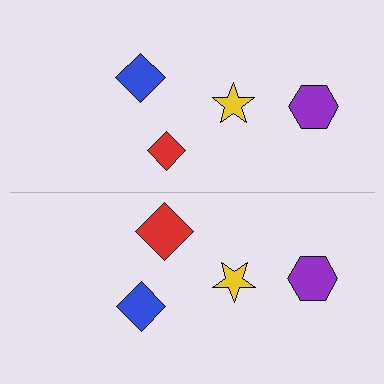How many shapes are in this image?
There are 8 shapes in this image.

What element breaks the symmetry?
The red diamond on the bottom side has a different size than its mirror counterpart.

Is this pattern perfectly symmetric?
No, the pattern is not perfectly symmetric. The red diamond on the bottom side has a different size than its mirror counterpart.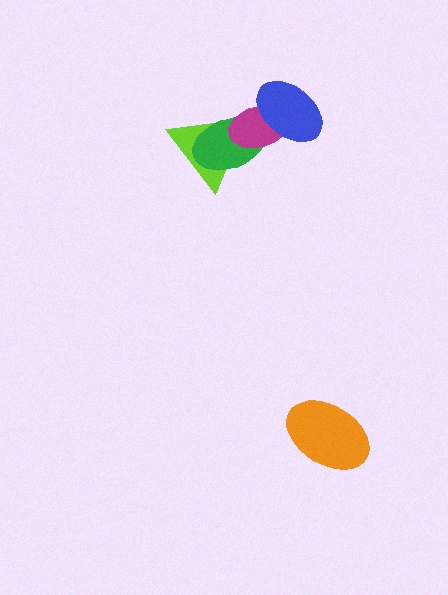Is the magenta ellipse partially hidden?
Yes, it is partially covered by another shape.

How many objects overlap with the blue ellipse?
1 object overlaps with the blue ellipse.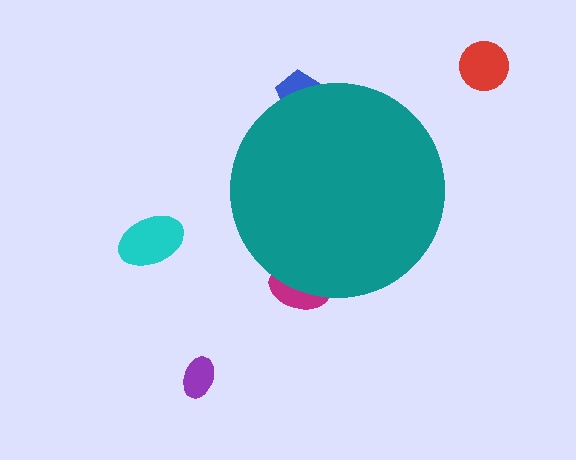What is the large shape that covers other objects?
A teal circle.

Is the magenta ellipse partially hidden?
Yes, the magenta ellipse is partially hidden behind the teal circle.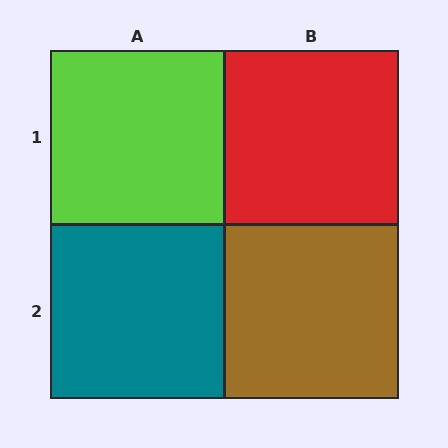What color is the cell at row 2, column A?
Teal.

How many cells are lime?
1 cell is lime.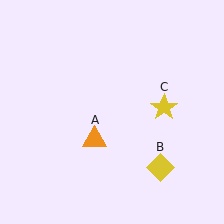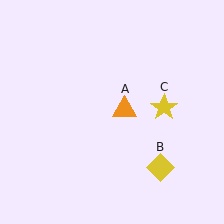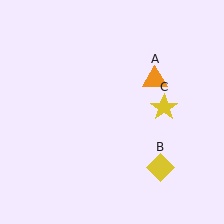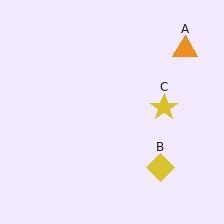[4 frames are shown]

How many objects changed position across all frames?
1 object changed position: orange triangle (object A).